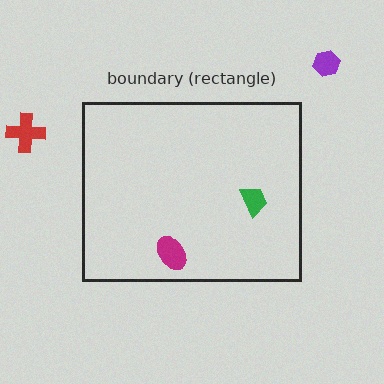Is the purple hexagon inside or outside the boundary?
Outside.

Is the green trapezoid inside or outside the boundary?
Inside.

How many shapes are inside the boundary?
2 inside, 2 outside.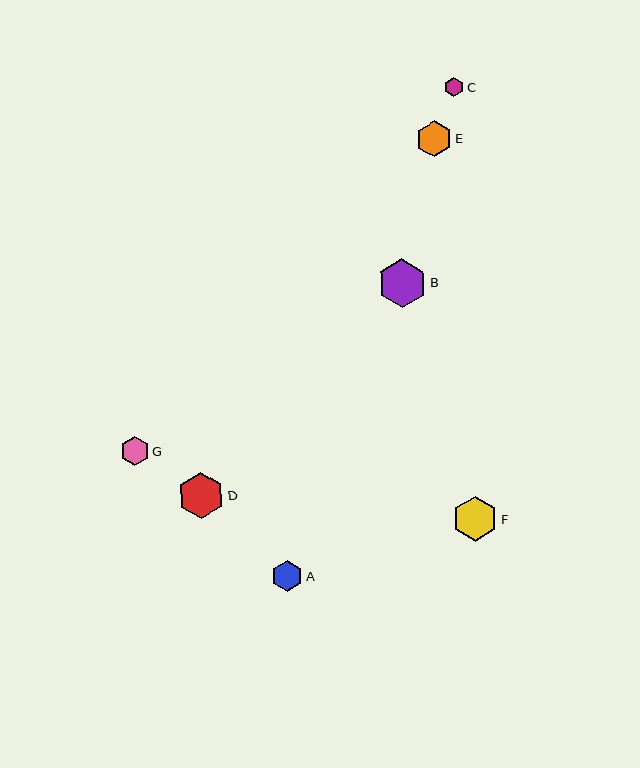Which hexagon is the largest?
Hexagon B is the largest with a size of approximately 49 pixels.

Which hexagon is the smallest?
Hexagon C is the smallest with a size of approximately 20 pixels.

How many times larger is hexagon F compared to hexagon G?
Hexagon F is approximately 1.6 times the size of hexagon G.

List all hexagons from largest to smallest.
From largest to smallest: B, D, F, E, A, G, C.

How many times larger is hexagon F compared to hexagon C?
Hexagon F is approximately 2.3 times the size of hexagon C.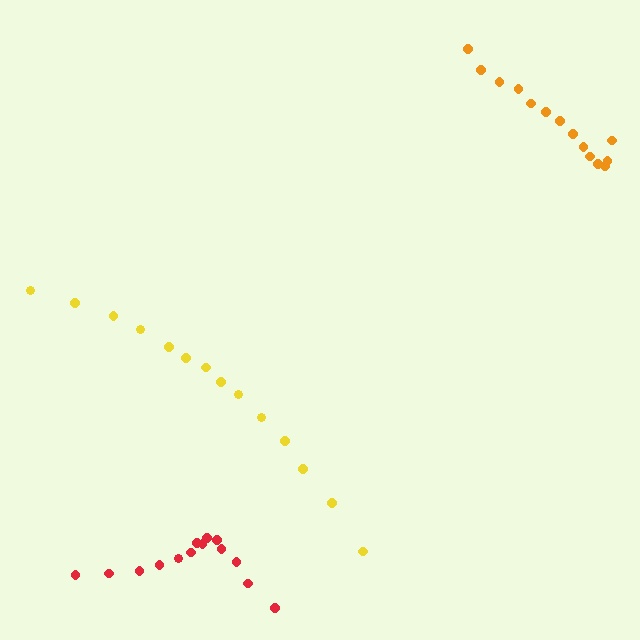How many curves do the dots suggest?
There are 3 distinct paths.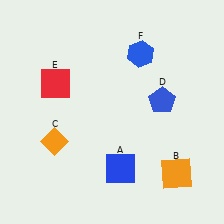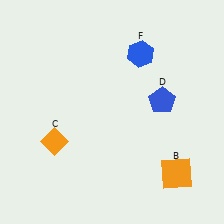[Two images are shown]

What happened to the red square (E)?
The red square (E) was removed in Image 2. It was in the top-left area of Image 1.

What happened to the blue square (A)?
The blue square (A) was removed in Image 2. It was in the bottom-right area of Image 1.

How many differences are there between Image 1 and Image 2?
There are 2 differences between the two images.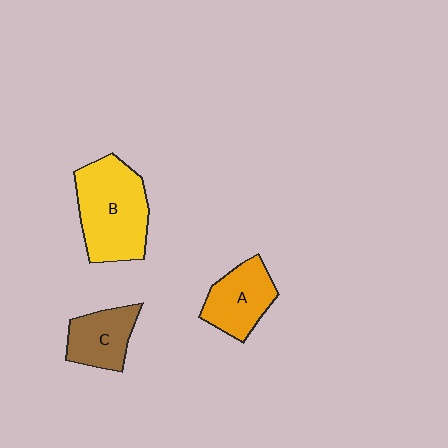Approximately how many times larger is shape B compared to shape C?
Approximately 1.8 times.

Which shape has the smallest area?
Shape C (brown).